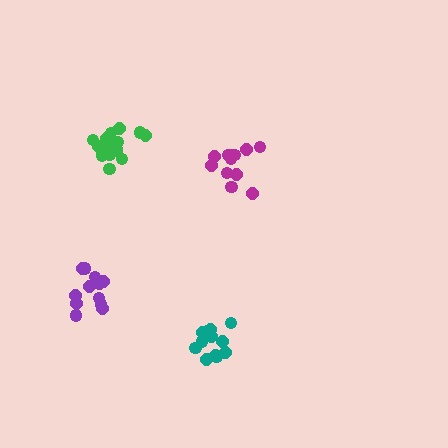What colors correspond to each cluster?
The clusters are colored: green, magenta, purple, teal.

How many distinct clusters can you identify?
There are 4 distinct clusters.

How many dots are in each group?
Group 1: 17 dots, Group 2: 12 dots, Group 3: 12 dots, Group 4: 14 dots (55 total).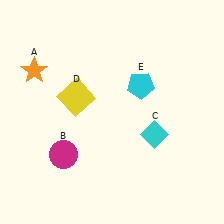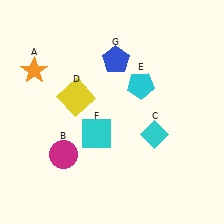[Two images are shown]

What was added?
A cyan square (F), a blue pentagon (G) were added in Image 2.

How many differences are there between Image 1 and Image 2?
There are 2 differences between the two images.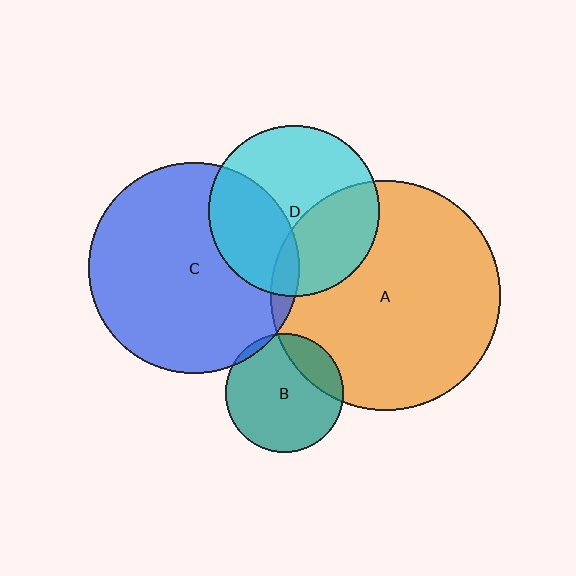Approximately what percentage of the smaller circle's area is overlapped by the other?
Approximately 35%.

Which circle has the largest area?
Circle A (orange).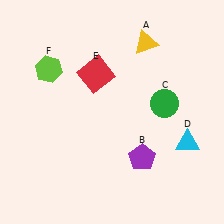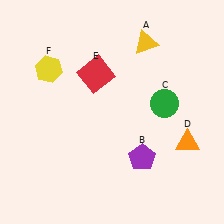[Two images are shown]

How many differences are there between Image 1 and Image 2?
There are 2 differences between the two images.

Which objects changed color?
D changed from cyan to orange. F changed from lime to yellow.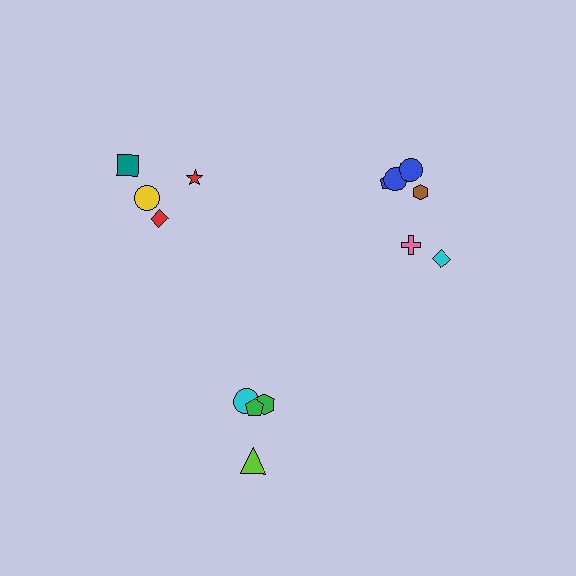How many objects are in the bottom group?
There are 4 objects.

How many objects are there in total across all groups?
There are 14 objects.